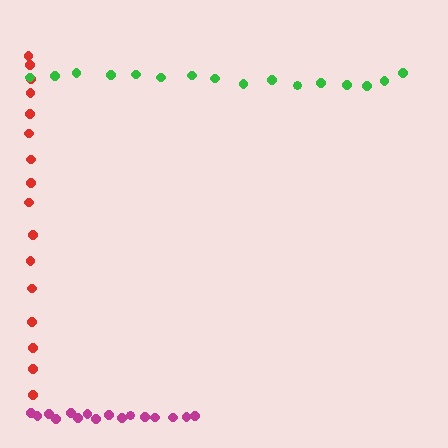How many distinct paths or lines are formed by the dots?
There are 3 distinct paths.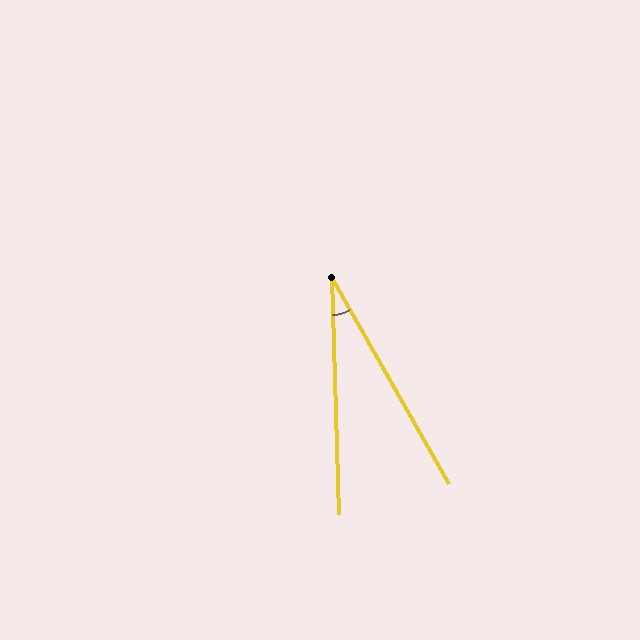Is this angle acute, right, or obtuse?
It is acute.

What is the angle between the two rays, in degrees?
Approximately 28 degrees.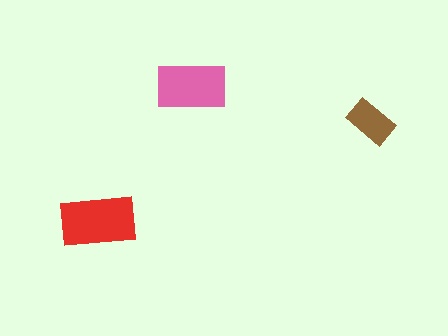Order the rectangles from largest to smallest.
the red one, the pink one, the brown one.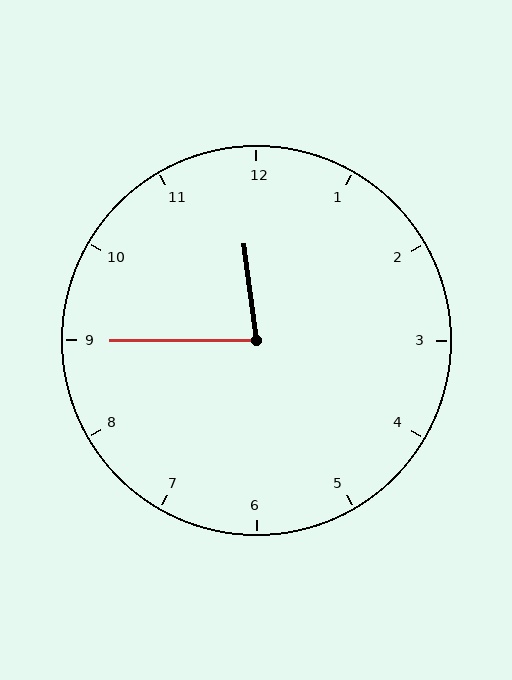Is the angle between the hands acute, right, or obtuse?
It is acute.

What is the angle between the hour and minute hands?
Approximately 82 degrees.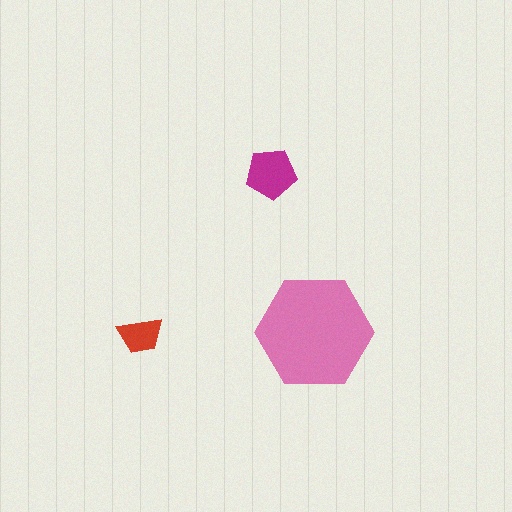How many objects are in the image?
There are 3 objects in the image.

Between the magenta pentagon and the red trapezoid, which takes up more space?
The magenta pentagon.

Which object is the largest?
The pink hexagon.